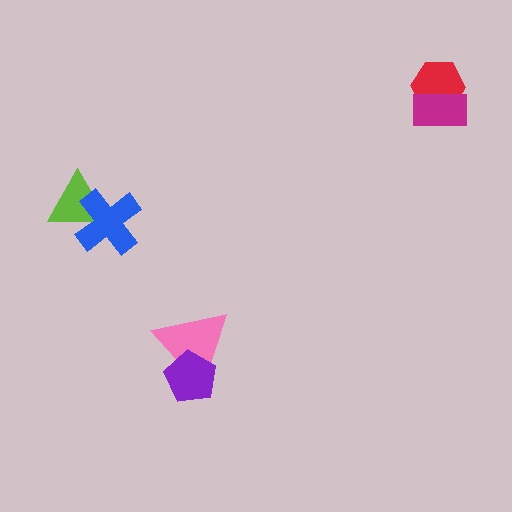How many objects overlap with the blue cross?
1 object overlaps with the blue cross.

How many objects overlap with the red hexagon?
1 object overlaps with the red hexagon.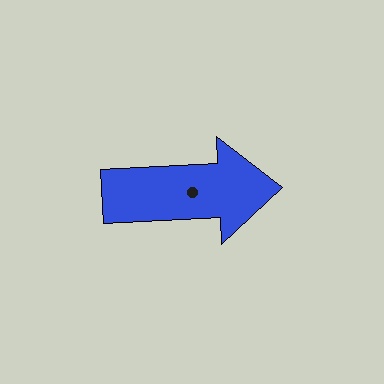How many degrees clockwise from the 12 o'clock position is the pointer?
Approximately 87 degrees.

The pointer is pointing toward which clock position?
Roughly 3 o'clock.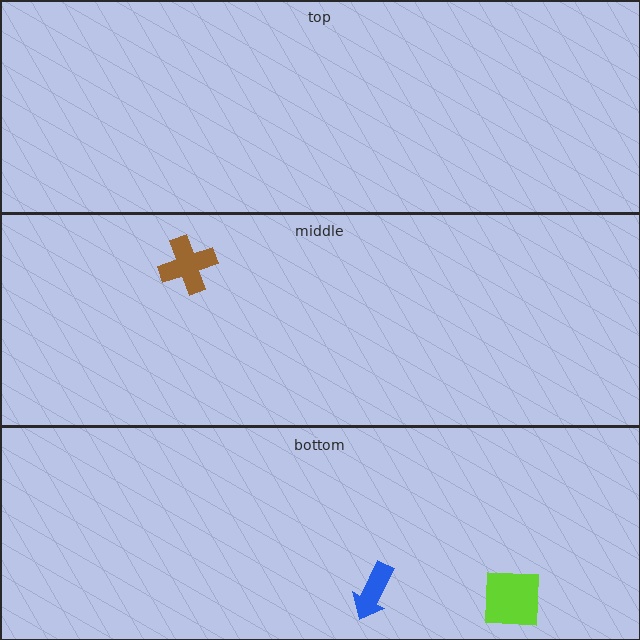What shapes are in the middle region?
The brown cross.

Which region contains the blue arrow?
The bottom region.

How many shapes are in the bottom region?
2.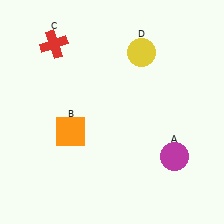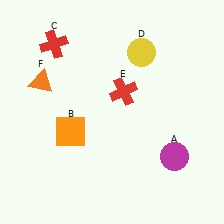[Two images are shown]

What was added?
A red cross (E), an orange triangle (F) were added in Image 2.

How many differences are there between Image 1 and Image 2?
There are 2 differences between the two images.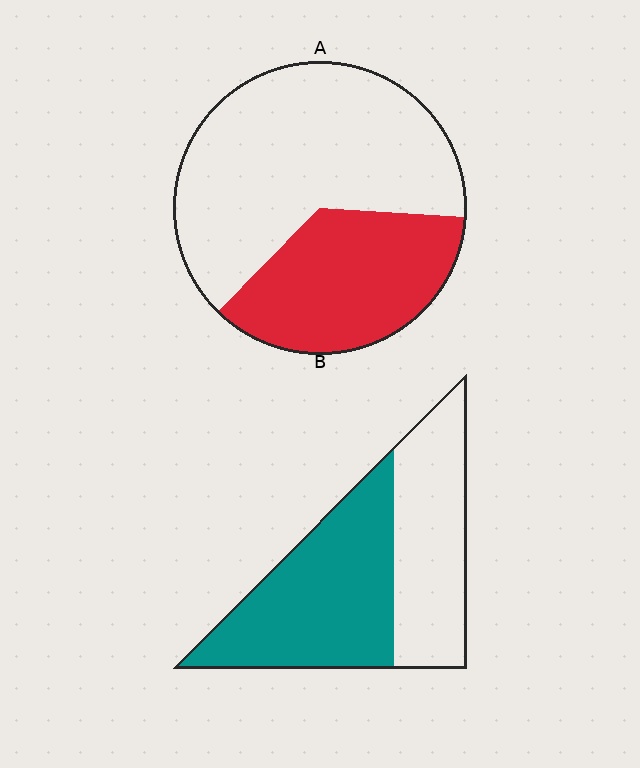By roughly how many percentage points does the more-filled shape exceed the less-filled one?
By roughly 20 percentage points (B over A).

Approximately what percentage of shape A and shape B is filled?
A is approximately 35% and B is approximately 55%.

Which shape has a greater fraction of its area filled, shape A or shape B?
Shape B.